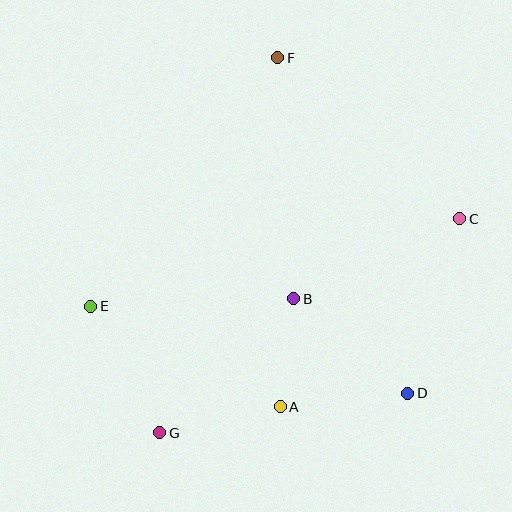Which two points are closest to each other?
Points A and B are closest to each other.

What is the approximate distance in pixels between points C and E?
The distance between C and E is approximately 379 pixels.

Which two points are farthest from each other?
Points F and G are farthest from each other.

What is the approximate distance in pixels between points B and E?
The distance between B and E is approximately 203 pixels.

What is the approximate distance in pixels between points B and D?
The distance between B and D is approximately 148 pixels.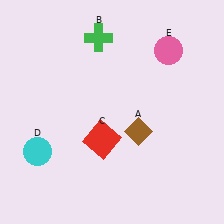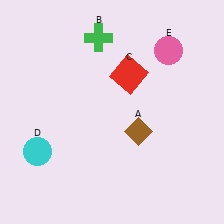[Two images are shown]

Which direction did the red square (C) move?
The red square (C) moved up.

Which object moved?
The red square (C) moved up.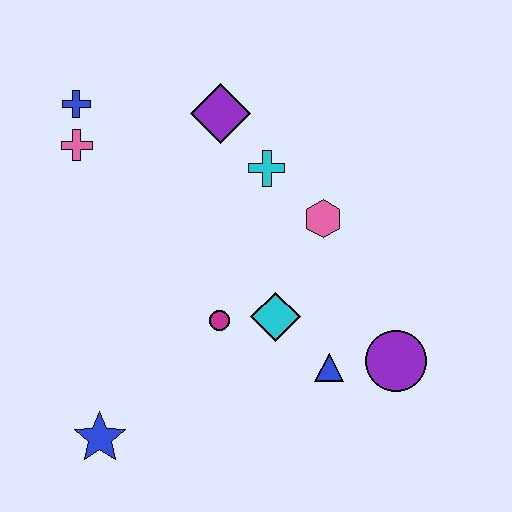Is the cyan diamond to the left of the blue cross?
No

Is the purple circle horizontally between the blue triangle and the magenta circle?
No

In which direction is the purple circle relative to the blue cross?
The purple circle is to the right of the blue cross.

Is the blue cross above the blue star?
Yes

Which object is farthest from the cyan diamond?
The blue cross is farthest from the cyan diamond.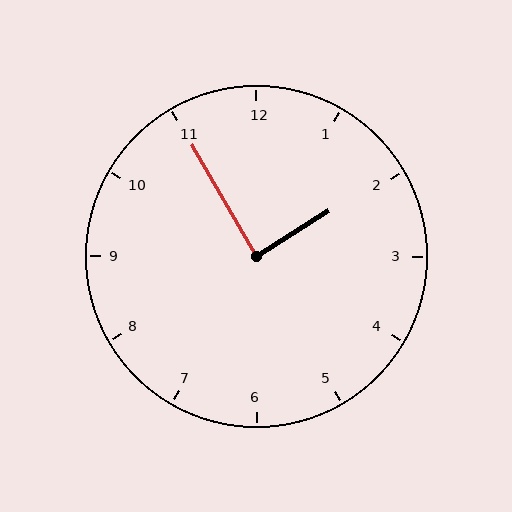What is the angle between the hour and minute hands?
Approximately 88 degrees.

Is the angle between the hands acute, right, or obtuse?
It is right.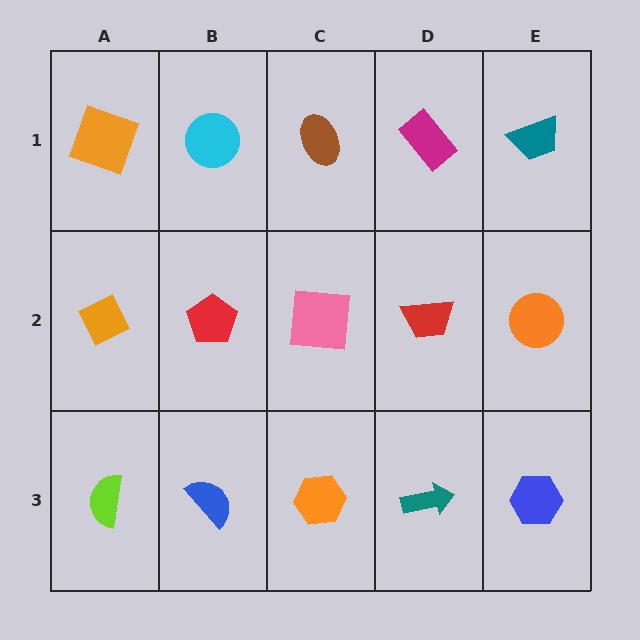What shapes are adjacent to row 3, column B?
A red pentagon (row 2, column B), a lime semicircle (row 3, column A), an orange hexagon (row 3, column C).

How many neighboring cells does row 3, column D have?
3.